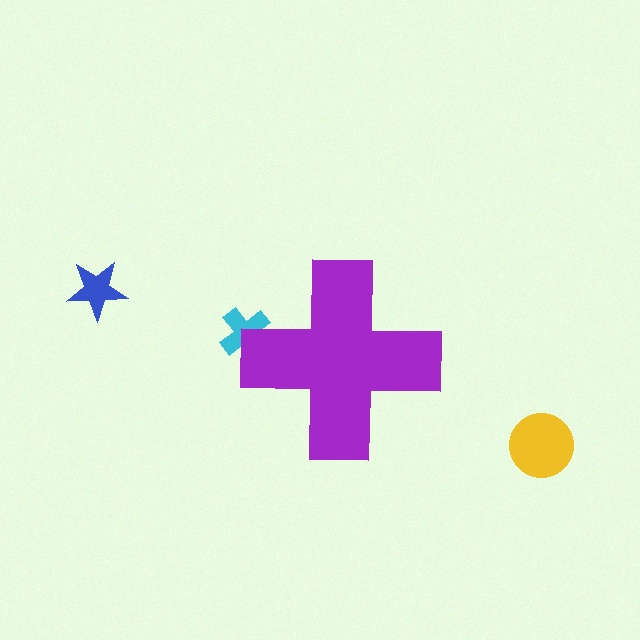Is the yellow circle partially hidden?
No, the yellow circle is fully visible.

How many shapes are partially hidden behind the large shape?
1 shape is partially hidden.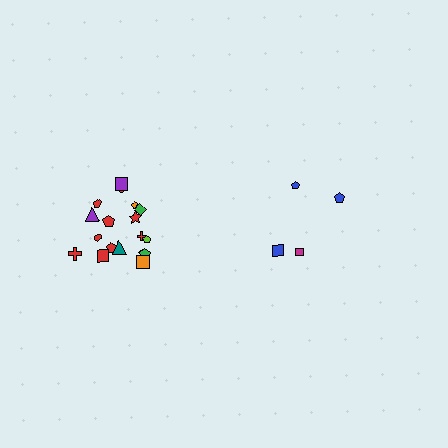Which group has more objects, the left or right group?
The left group.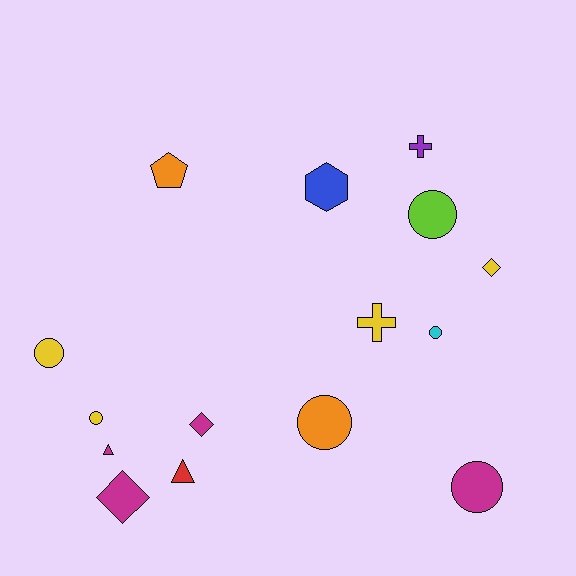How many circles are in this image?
There are 6 circles.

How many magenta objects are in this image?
There are 4 magenta objects.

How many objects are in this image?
There are 15 objects.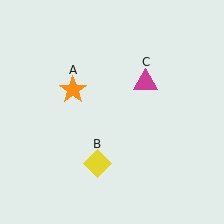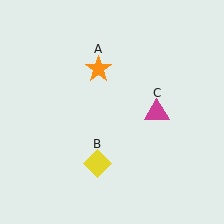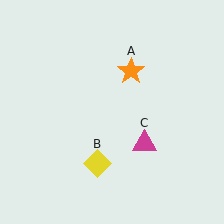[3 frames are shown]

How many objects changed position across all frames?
2 objects changed position: orange star (object A), magenta triangle (object C).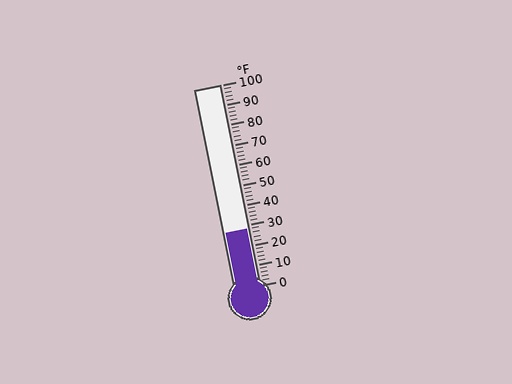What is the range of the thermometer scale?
The thermometer scale ranges from 0°F to 100°F.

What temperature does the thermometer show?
The thermometer shows approximately 28°F.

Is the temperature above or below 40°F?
The temperature is below 40°F.